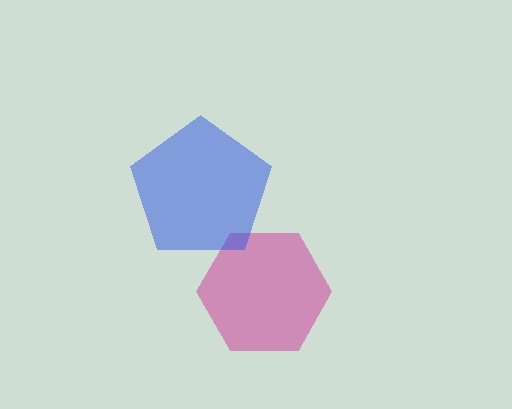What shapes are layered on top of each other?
The layered shapes are: a magenta hexagon, a blue pentagon.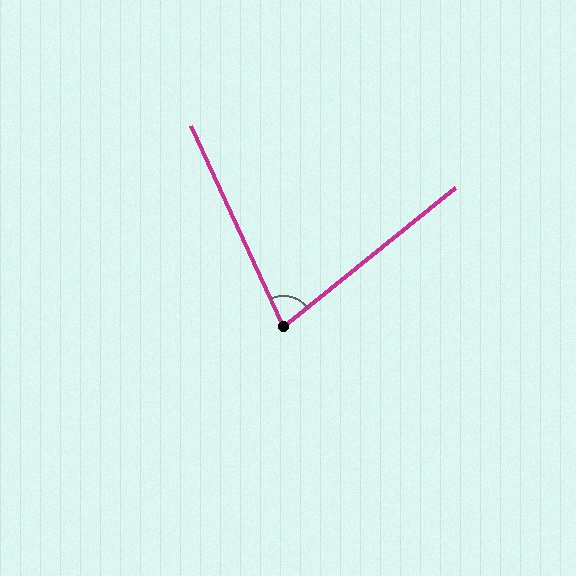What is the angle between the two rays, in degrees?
Approximately 76 degrees.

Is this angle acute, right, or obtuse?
It is acute.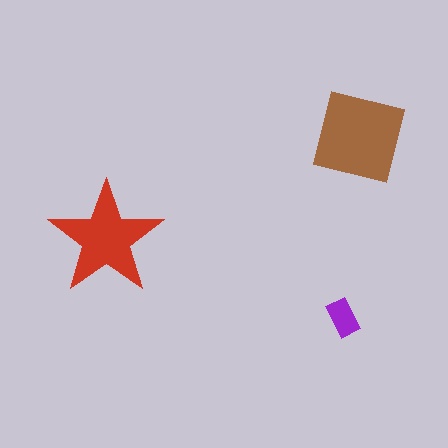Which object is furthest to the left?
The red star is leftmost.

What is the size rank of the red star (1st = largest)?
2nd.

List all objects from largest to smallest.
The brown square, the red star, the purple rectangle.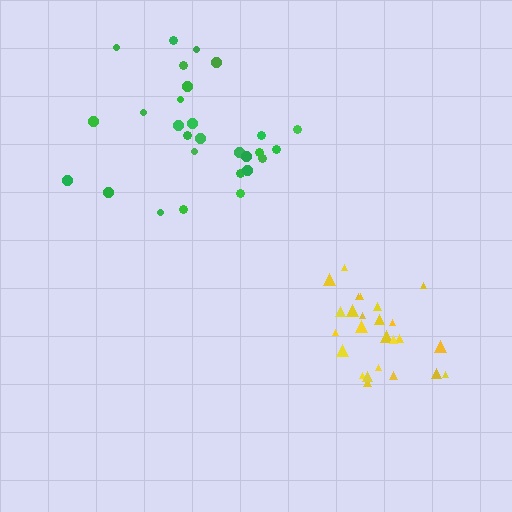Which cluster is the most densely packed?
Yellow.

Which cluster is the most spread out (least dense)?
Green.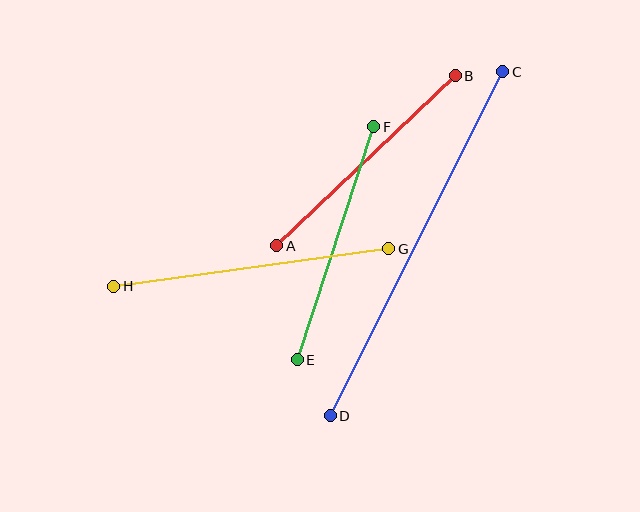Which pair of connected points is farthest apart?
Points C and D are farthest apart.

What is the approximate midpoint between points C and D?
The midpoint is at approximately (416, 244) pixels.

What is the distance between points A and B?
The distance is approximately 246 pixels.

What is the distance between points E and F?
The distance is approximately 245 pixels.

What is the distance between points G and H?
The distance is approximately 278 pixels.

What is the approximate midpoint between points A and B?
The midpoint is at approximately (366, 161) pixels.